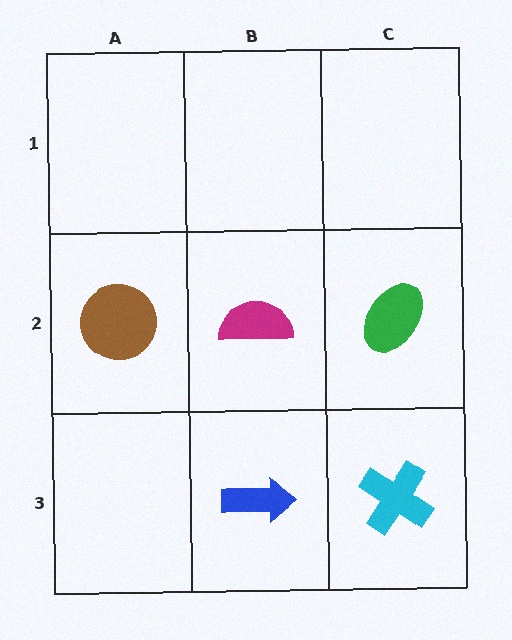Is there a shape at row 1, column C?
No, that cell is empty.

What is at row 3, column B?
A blue arrow.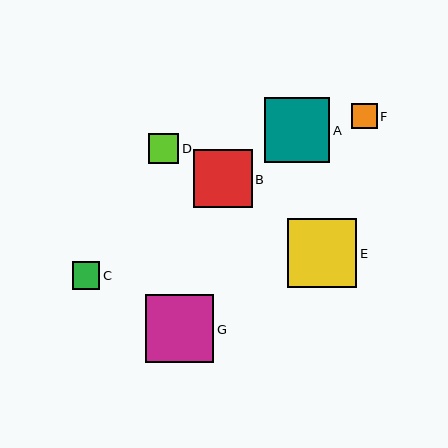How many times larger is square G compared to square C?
Square G is approximately 2.5 times the size of square C.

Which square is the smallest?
Square F is the smallest with a size of approximately 25 pixels.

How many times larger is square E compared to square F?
Square E is approximately 2.7 times the size of square F.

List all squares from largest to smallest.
From largest to smallest: E, G, A, B, D, C, F.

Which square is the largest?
Square E is the largest with a size of approximately 69 pixels.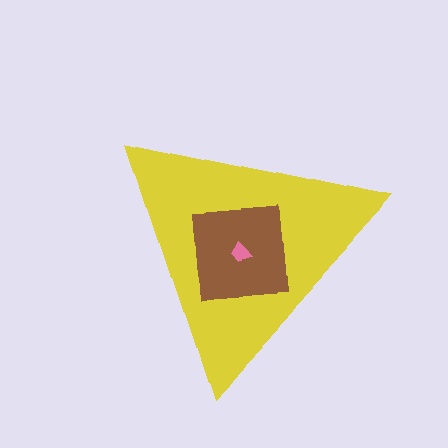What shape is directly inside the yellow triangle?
The brown square.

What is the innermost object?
The pink trapezoid.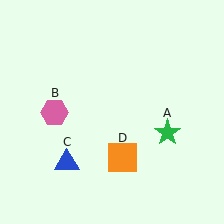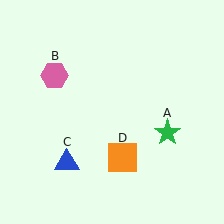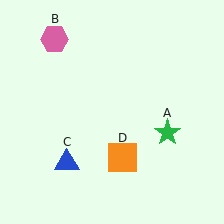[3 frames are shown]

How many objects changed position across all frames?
1 object changed position: pink hexagon (object B).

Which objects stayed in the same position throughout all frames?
Green star (object A) and blue triangle (object C) and orange square (object D) remained stationary.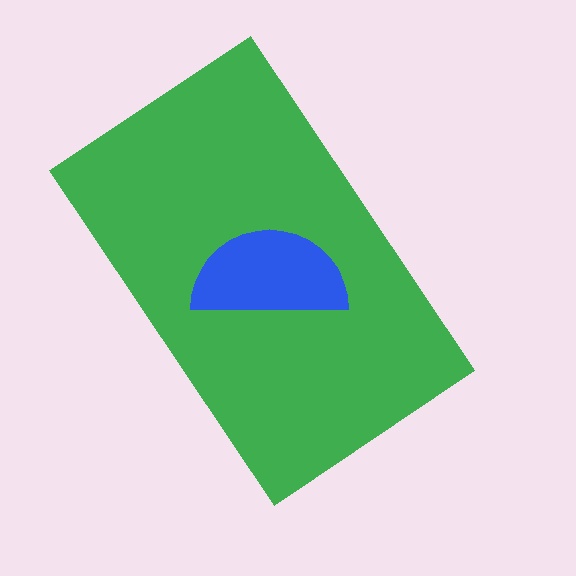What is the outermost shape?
The green rectangle.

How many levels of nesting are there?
2.